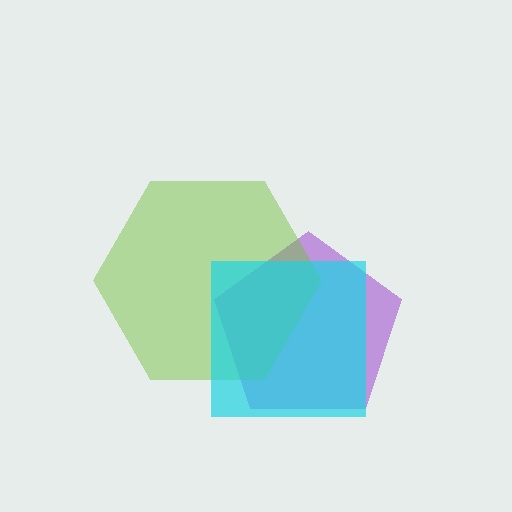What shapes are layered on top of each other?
The layered shapes are: a purple pentagon, a lime hexagon, a cyan square.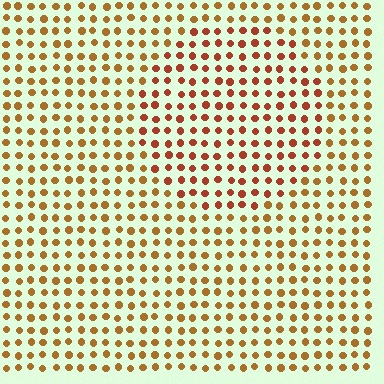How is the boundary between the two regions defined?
The boundary is defined purely by a slight shift in hue (about 25 degrees). Spacing, size, and orientation are identical on both sides.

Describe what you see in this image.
The image is filled with small brown elements in a uniform arrangement. A circle-shaped region is visible where the elements are tinted to a slightly different hue, forming a subtle color boundary.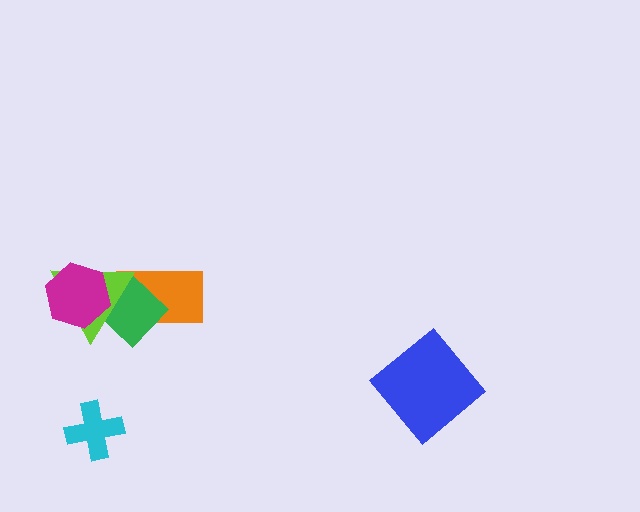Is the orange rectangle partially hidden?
Yes, it is partially covered by another shape.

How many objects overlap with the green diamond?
3 objects overlap with the green diamond.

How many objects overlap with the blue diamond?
0 objects overlap with the blue diamond.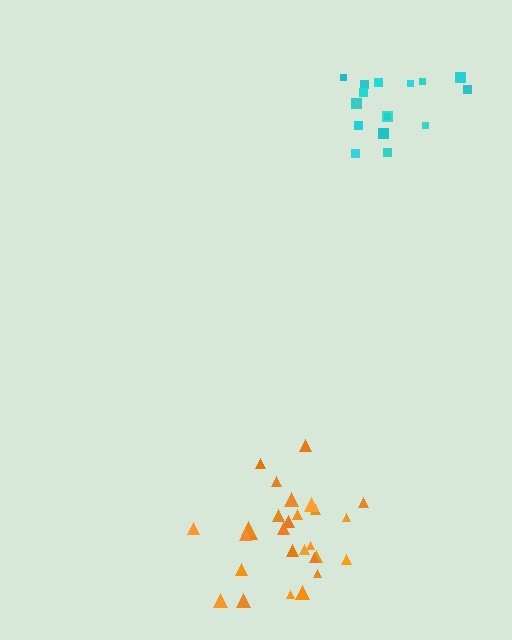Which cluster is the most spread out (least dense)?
Cyan.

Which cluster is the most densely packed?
Orange.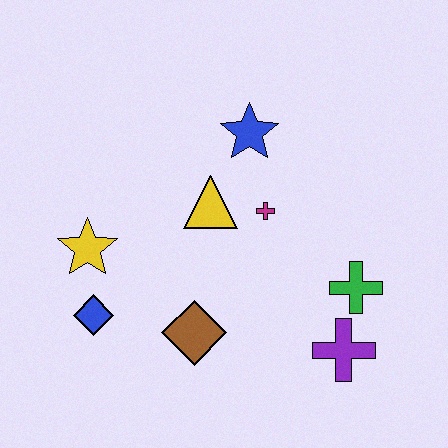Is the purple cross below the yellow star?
Yes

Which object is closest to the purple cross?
The green cross is closest to the purple cross.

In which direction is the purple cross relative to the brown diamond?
The purple cross is to the right of the brown diamond.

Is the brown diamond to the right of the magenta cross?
No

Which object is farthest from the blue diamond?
The green cross is farthest from the blue diamond.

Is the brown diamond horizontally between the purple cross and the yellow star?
Yes